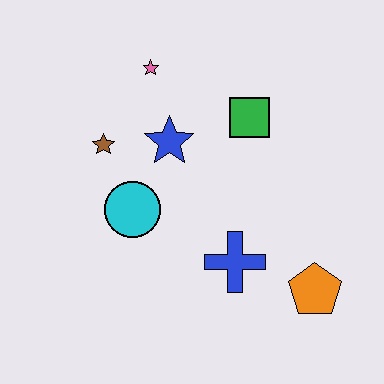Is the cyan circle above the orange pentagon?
Yes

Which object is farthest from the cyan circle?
The orange pentagon is farthest from the cyan circle.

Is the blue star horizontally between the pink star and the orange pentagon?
Yes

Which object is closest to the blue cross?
The orange pentagon is closest to the blue cross.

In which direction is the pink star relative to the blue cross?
The pink star is above the blue cross.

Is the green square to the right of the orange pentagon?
No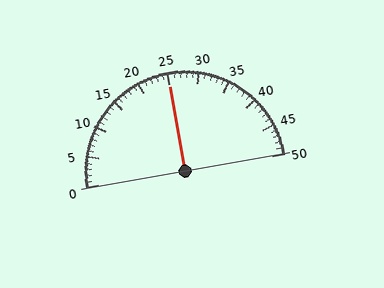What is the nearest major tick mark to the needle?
The nearest major tick mark is 25.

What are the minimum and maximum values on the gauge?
The gauge ranges from 0 to 50.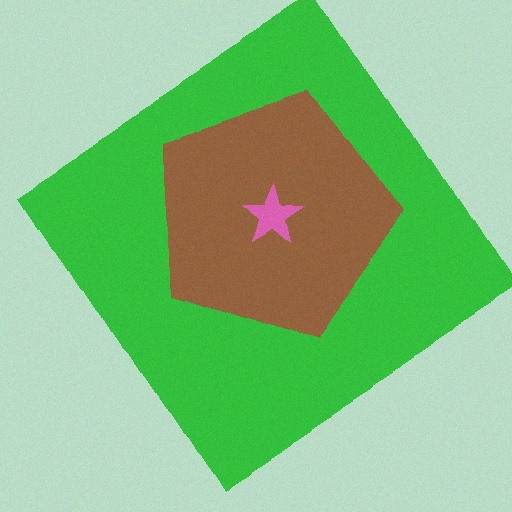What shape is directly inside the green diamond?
The brown pentagon.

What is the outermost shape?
The green diamond.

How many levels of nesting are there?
3.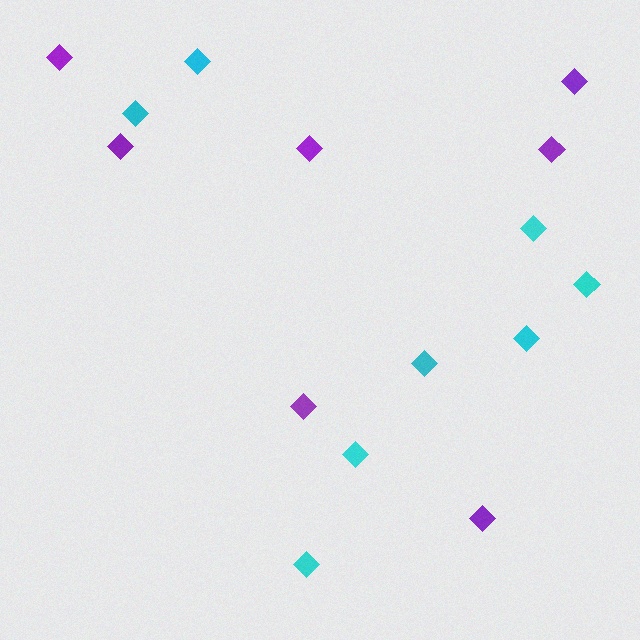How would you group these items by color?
There are 2 groups: one group of purple diamonds (7) and one group of cyan diamonds (8).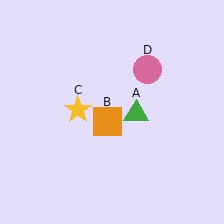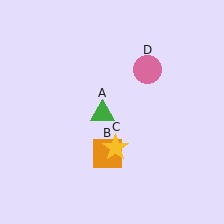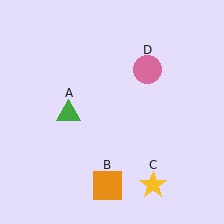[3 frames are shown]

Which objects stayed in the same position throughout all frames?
Pink circle (object D) remained stationary.